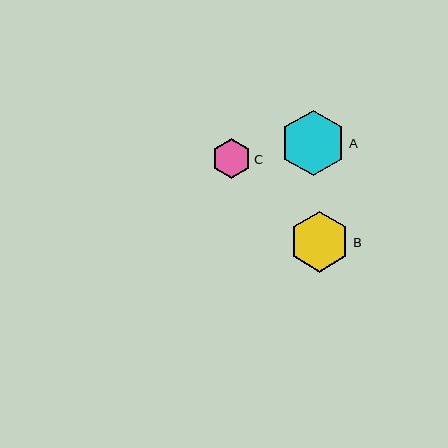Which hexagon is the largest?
Hexagon A is the largest with a size of approximately 66 pixels.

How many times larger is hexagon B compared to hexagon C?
Hexagon B is approximately 1.5 times the size of hexagon C.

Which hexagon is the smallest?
Hexagon C is the smallest with a size of approximately 40 pixels.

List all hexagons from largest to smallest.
From largest to smallest: A, B, C.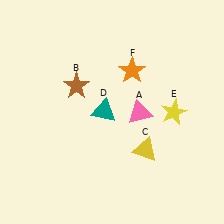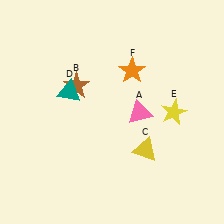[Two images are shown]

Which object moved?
The teal triangle (D) moved left.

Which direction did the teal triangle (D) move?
The teal triangle (D) moved left.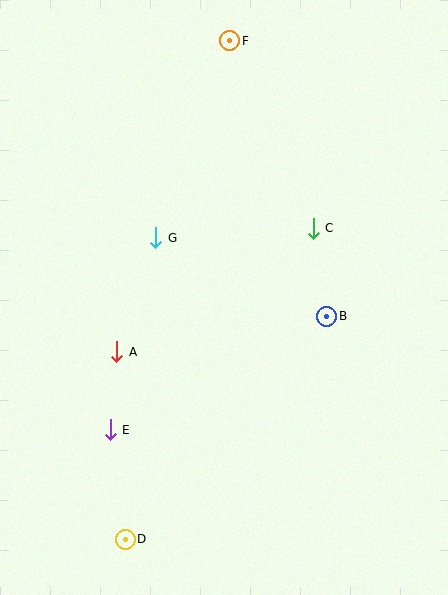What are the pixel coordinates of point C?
Point C is at (313, 228).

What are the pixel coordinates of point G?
Point G is at (156, 238).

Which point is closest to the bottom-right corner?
Point B is closest to the bottom-right corner.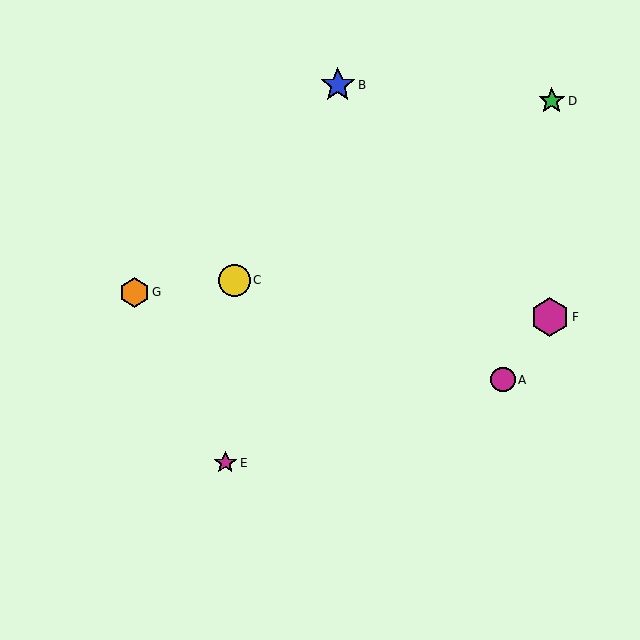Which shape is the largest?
The magenta hexagon (labeled F) is the largest.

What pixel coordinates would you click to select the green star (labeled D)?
Click at (552, 101) to select the green star D.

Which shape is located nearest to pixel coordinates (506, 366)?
The magenta circle (labeled A) at (503, 380) is nearest to that location.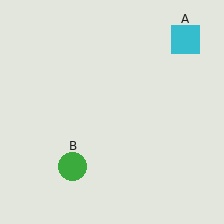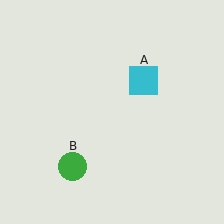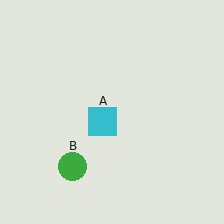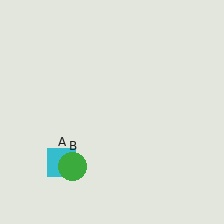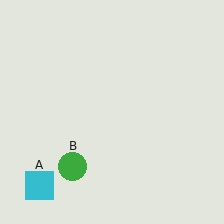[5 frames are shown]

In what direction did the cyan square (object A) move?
The cyan square (object A) moved down and to the left.